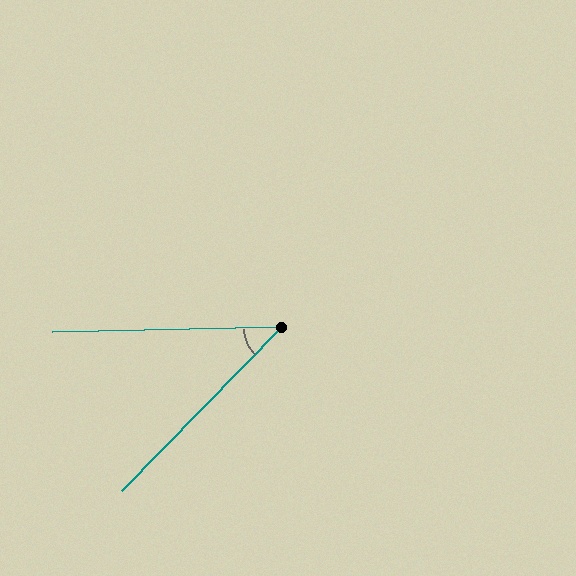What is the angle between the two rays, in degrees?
Approximately 44 degrees.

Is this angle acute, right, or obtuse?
It is acute.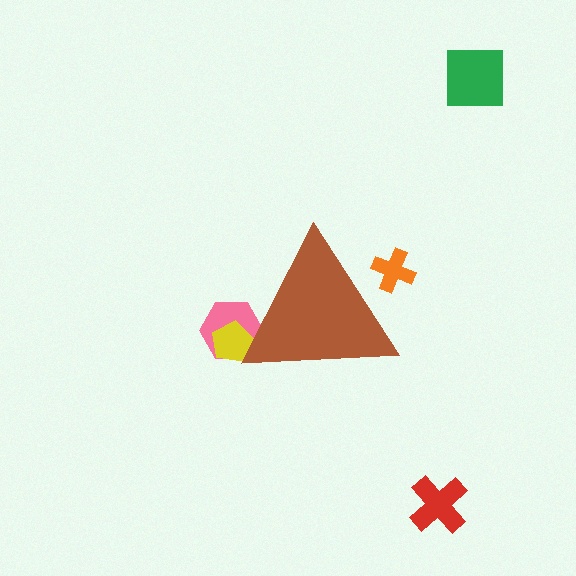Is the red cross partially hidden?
No, the red cross is fully visible.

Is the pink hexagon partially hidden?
Yes, the pink hexagon is partially hidden behind the brown triangle.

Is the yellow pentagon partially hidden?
Yes, the yellow pentagon is partially hidden behind the brown triangle.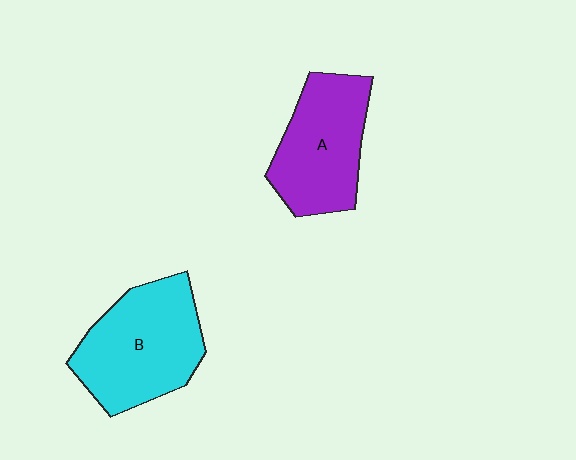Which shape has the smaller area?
Shape A (purple).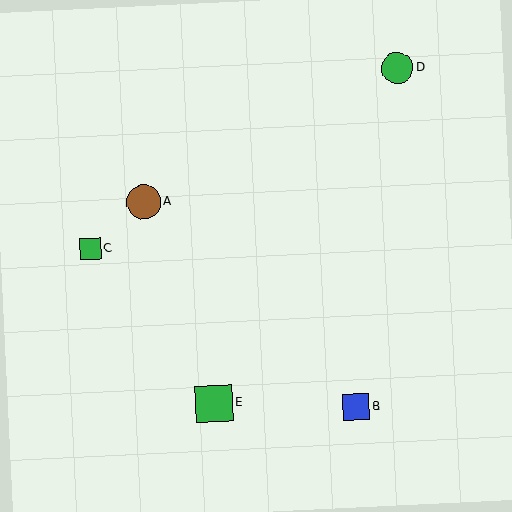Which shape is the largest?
The green square (labeled E) is the largest.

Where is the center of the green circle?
The center of the green circle is at (397, 68).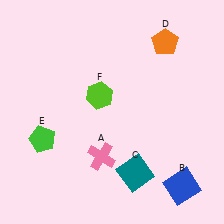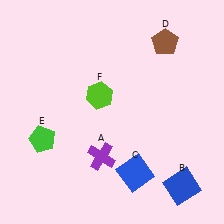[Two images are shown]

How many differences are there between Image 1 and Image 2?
There are 3 differences between the two images.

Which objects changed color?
A changed from pink to purple. C changed from teal to blue. D changed from orange to brown.